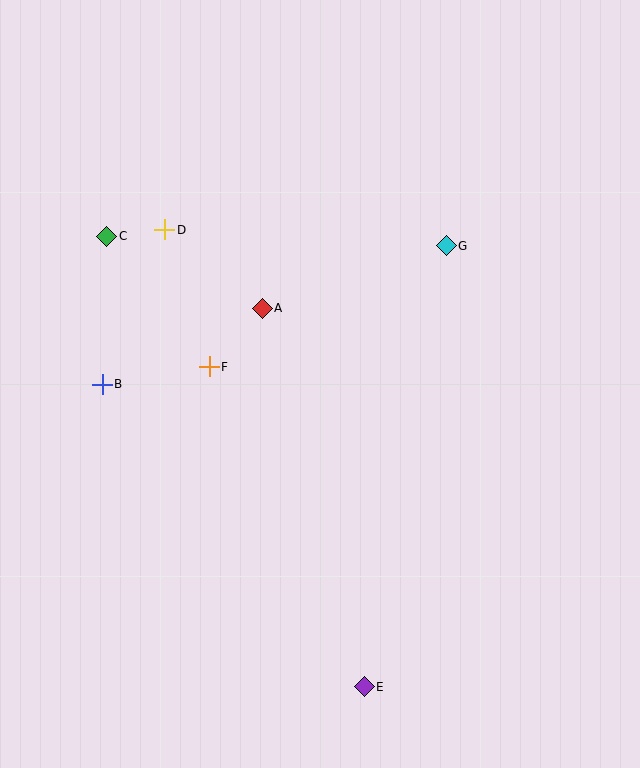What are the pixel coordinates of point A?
Point A is at (262, 308).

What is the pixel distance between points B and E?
The distance between B and E is 400 pixels.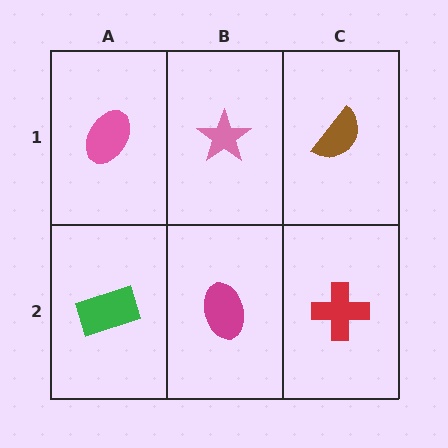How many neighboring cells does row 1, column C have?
2.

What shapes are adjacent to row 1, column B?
A magenta ellipse (row 2, column B), a pink ellipse (row 1, column A), a brown semicircle (row 1, column C).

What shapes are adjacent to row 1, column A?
A green rectangle (row 2, column A), a pink star (row 1, column B).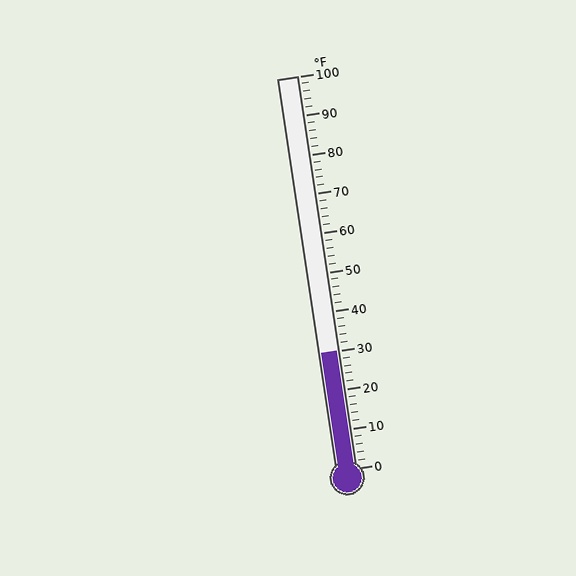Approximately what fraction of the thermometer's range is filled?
The thermometer is filled to approximately 30% of its range.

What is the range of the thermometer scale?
The thermometer scale ranges from 0°F to 100°F.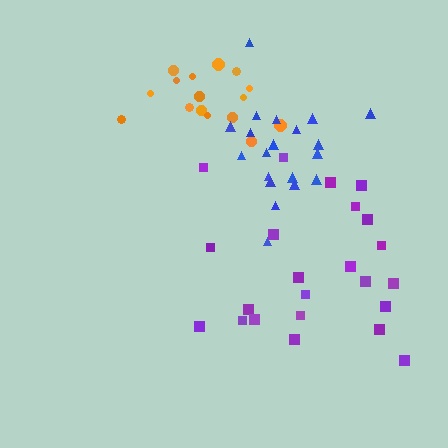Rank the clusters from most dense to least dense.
orange, blue, purple.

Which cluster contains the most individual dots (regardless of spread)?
Purple (23).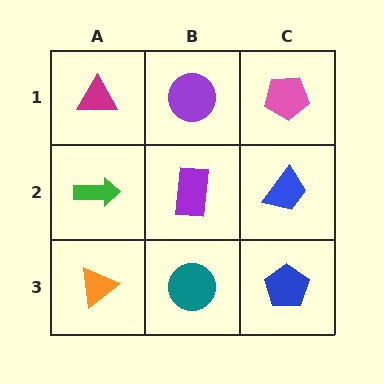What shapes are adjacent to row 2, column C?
A pink pentagon (row 1, column C), a blue pentagon (row 3, column C), a purple rectangle (row 2, column B).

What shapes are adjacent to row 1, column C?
A blue trapezoid (row 2, column C), a purple circle (row 1, column B).